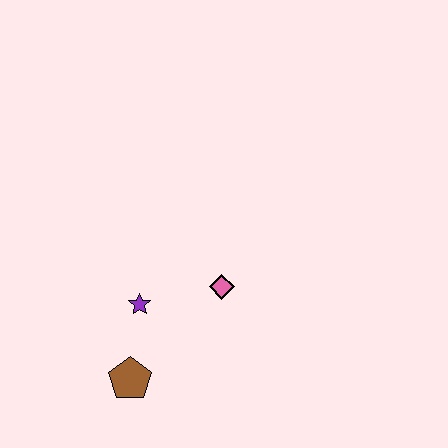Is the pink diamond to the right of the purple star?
Yes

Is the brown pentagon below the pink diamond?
Yes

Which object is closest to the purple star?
The brown pentagon is closest to the purple star.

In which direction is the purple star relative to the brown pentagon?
The purple star is above the brown pentagon.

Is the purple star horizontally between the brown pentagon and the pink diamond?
Yes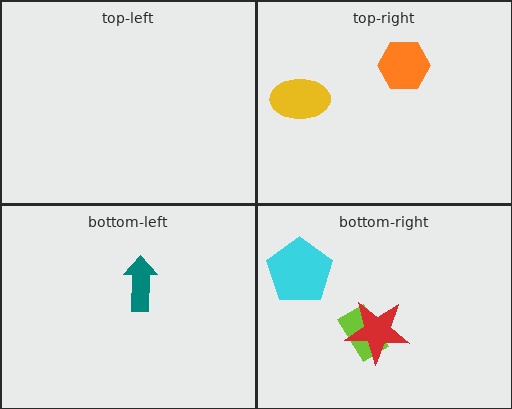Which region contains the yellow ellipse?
The top-right region.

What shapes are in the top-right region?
The orange hexagon, the yellow ellipse.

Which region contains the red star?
The bottom-right region.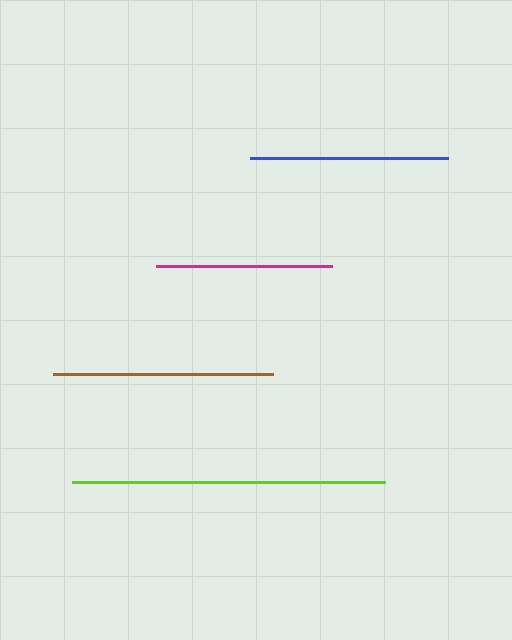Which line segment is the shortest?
The magenta line is the shortest at approximately 176 pixels.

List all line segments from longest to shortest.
From longest to shortest: lime, brown, blue, magenta.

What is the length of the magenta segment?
The magenta segment is approximately 176 pixels long.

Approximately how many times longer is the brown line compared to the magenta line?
The brown line is approximately 1.3 times the length of the magenta line.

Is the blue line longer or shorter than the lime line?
The lime line is longer than the blue line.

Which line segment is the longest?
The lime line is the longest at approximately 313 pixels.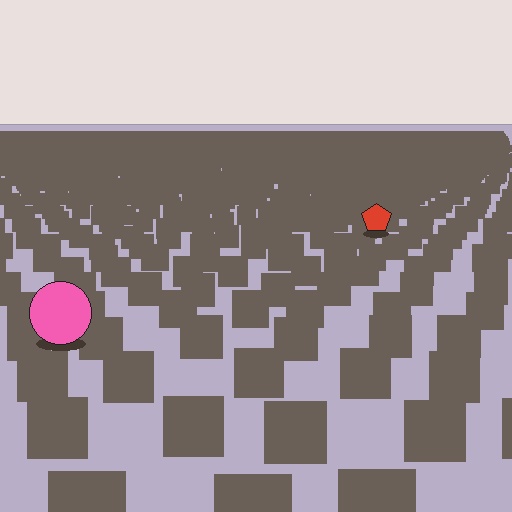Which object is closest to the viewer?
The pink circle is closest. The texture marks near it are larger and more spread out.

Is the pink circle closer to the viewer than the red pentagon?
Yes. The pink circle is closer — you can tell from the texture gradient: the ground texture is coarser near it.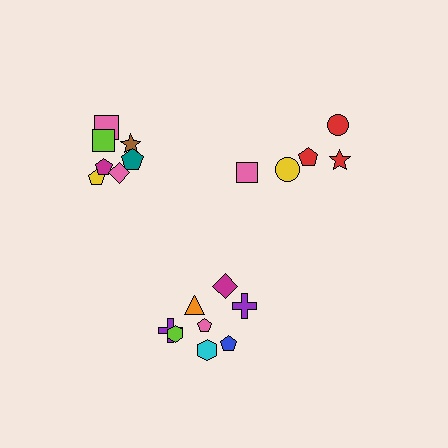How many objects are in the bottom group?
There are 8 objects.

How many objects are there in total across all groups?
There are 20 objects.